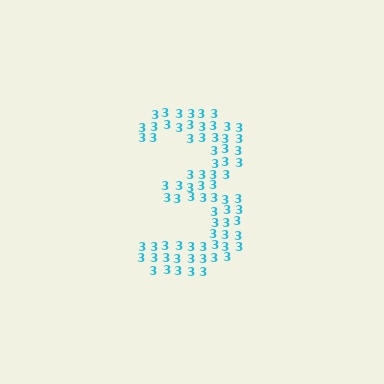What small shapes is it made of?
It is made of small digit 3's.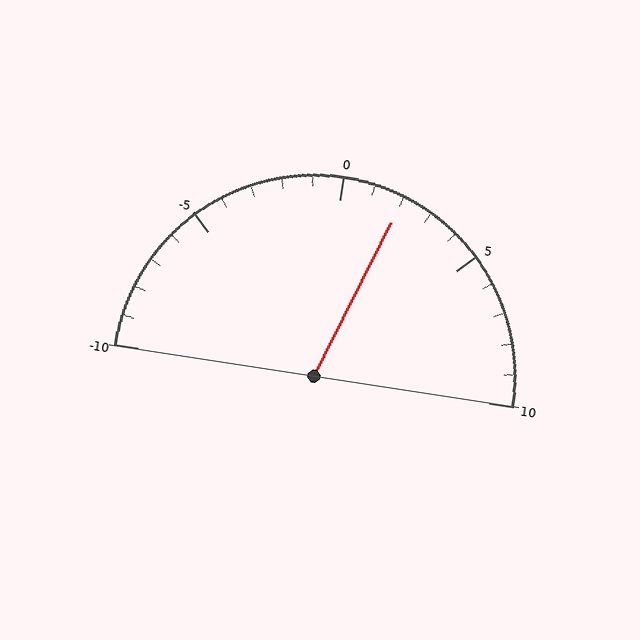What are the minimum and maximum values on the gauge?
The gauge ranges from -10 to 10.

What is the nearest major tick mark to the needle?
The nearest major tick mark is 0.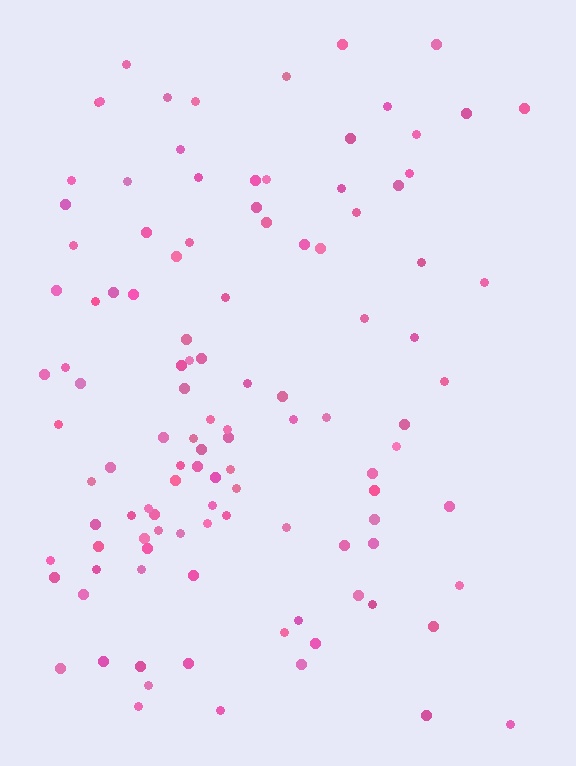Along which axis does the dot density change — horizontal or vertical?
Horizontal.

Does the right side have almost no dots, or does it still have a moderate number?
Still a moderate number, just noticeably fewer than the left.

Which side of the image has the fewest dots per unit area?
The right.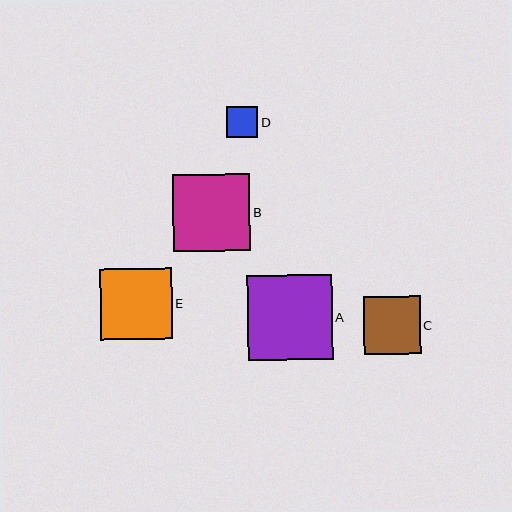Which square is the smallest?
Square D is the smallest with a size of approximately 31 pixels.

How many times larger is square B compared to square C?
Square B is approximately 1.3 times the size of square C.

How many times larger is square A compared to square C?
Square A is approximately 1.5 times the size of square C.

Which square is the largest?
Square A is the largest with a size of approximately 85 pixels.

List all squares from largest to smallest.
From largest to smallest: A, B, E, C, D.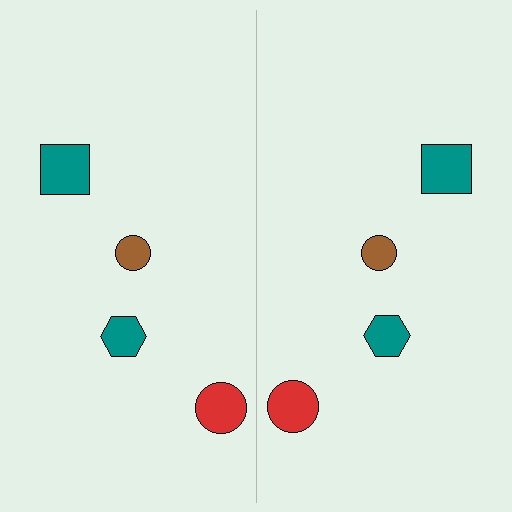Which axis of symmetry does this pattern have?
The pattern has a vertical axis of symmetry running through the center of the image.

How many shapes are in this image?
There are 8 shapes in this image.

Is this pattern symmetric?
Yes, this pattern has bilateral (reflection) symmetry.